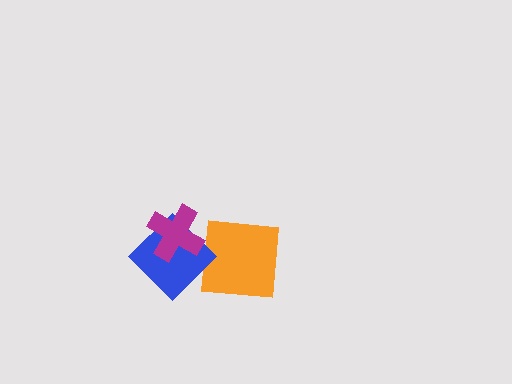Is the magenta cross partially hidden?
No, no other shape covers it.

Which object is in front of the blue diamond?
The magenta cross is in front of the blue diamond.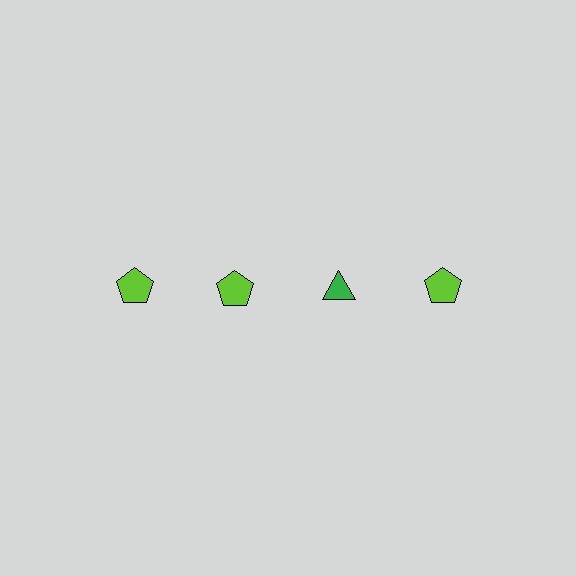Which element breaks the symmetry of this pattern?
The green triangle in the top row, center column breaks the symmetry. All other shapes are lime pentagons.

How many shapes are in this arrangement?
There are 4 shapes arranged in a grid pattern.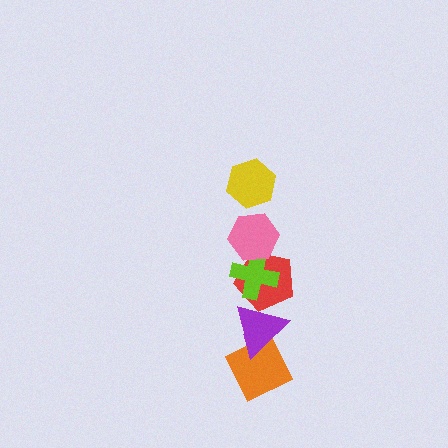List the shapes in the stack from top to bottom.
From top to bottom: the yellow hexagon, the pink hexagon, the lime cross, the red pentagon, the purple triangle, the orange diamond.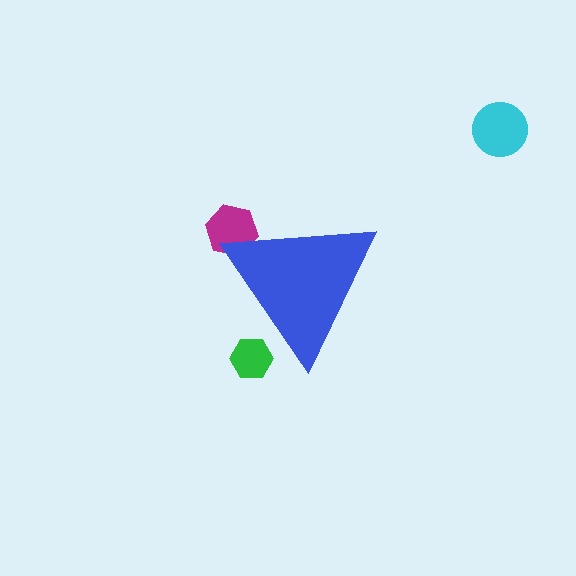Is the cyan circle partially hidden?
No, the cyan circle is fully visible.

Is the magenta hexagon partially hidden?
Yes, the magenta hexagon is partially hidden behind the blue triangle.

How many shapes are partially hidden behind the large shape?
2 shapes are partially hidden.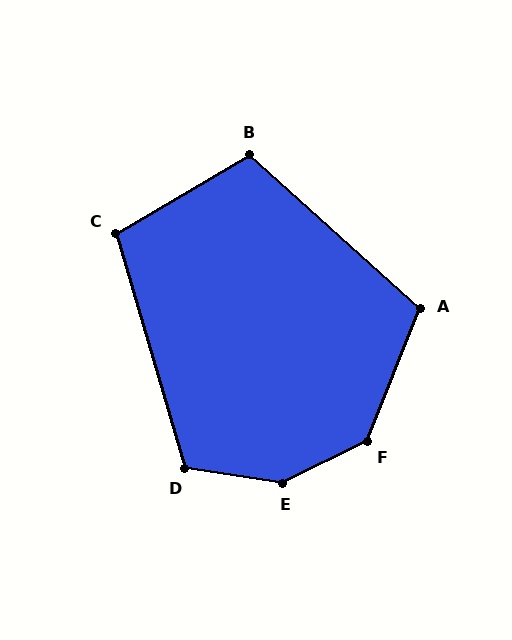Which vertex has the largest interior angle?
E, at approximately 146 degrees.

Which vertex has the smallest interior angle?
C, at approximately 104 degrees.